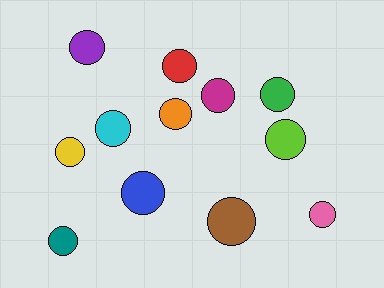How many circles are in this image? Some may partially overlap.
There are 12 circles.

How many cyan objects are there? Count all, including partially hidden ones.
There is 1 cyan object.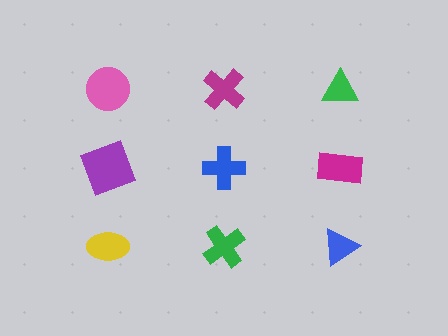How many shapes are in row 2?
3 shapes.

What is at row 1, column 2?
A magenta cross.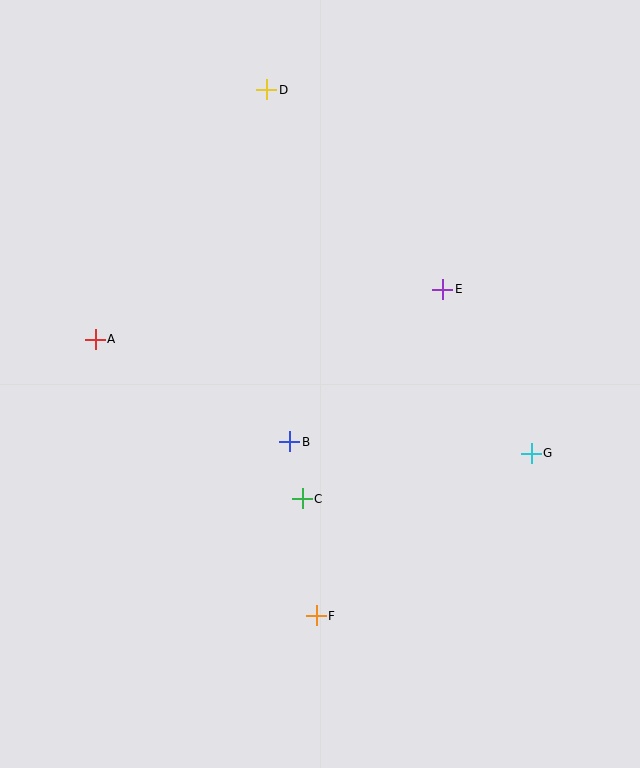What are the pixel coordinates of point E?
Point E is at (443, 289).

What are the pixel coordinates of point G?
Point G is at (531, 453).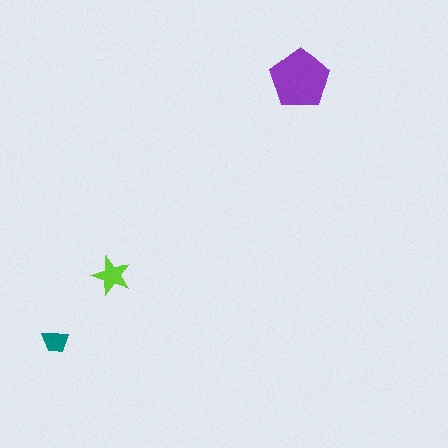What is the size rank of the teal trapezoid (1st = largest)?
3rd.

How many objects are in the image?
There are 3 objects in the image.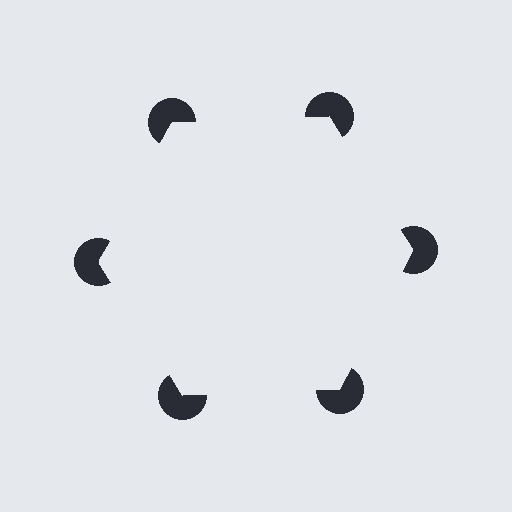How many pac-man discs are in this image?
There are 6 — one at each vertex of the illusory hexagon.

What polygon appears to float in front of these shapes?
An illusory hexagon — its edges are inferred from the aligned wedge cuts in the pac-man discs, not physically drawn.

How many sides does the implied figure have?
6 sides.